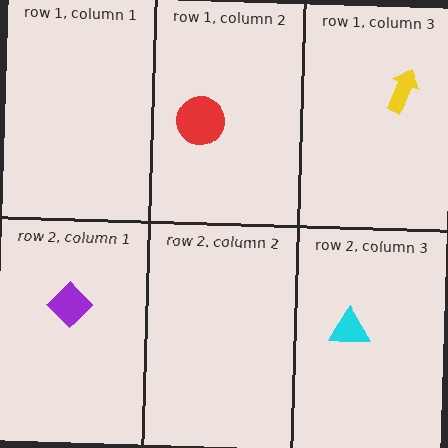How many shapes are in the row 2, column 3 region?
1.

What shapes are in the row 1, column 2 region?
The red circle.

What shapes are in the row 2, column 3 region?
The cyan triangle.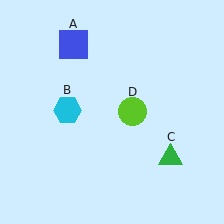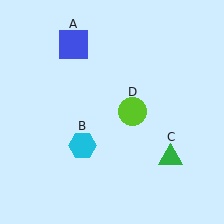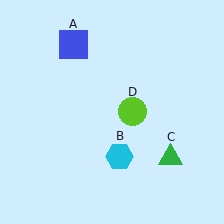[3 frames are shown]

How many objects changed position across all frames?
1 object changed position: cyan hexagon (object B).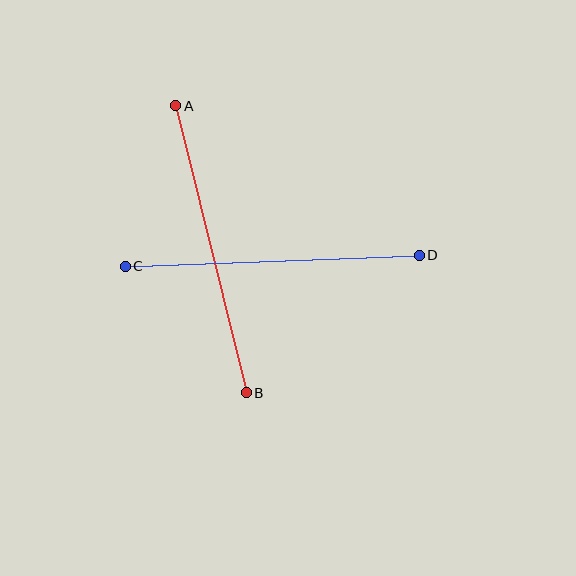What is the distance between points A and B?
The distance is approximately 295 pixels.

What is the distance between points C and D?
The distance is approximately 294 pixels.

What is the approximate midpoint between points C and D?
The midpoint is at approximately (272, 261) pixels.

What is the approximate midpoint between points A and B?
The midpoint is at approximately (211, 249) pixels.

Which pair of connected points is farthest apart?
Points A and B are farthest apart.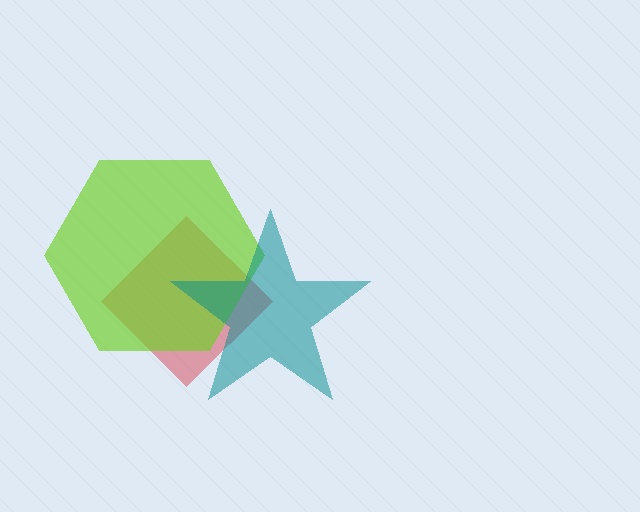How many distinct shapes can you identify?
There are 3 distinct shapes: a red diamond, a lime hexagon, a teal star.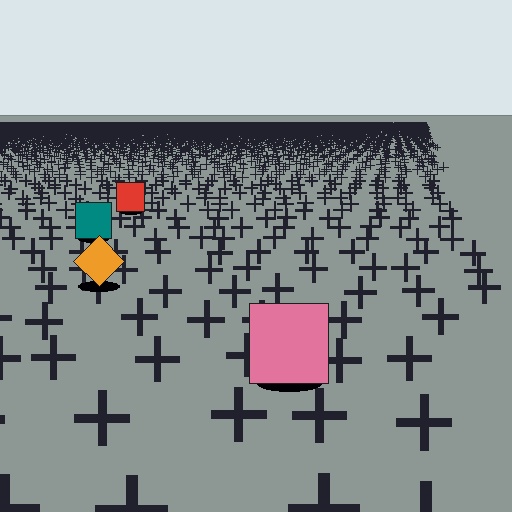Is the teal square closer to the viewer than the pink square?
No. The pink square is closer — you can tell from the texture gradient: the ground texture is coarser near it.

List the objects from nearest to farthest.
From nearest to farthest: the pink square, the orange diamond, the teal square, the red square.